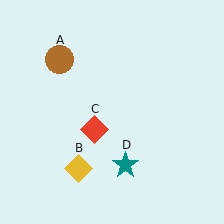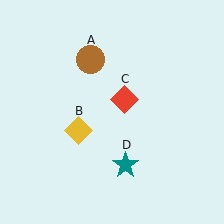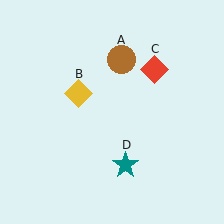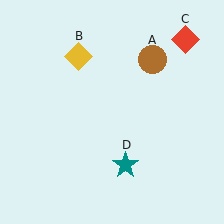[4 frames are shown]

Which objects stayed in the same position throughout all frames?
Teal star (object D) remained stationary.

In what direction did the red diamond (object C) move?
The red diamond (object C) moved up and to the right.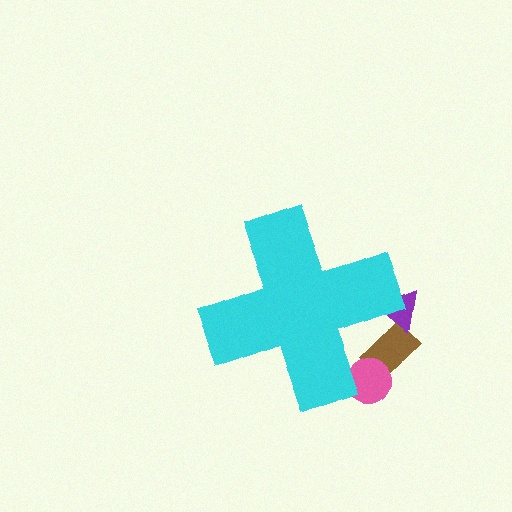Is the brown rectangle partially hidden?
Yes, the brown rectangle is partially hidden behind the cyan cross.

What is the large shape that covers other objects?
A cyan cross.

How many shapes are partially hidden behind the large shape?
3 shapes are partially hidden.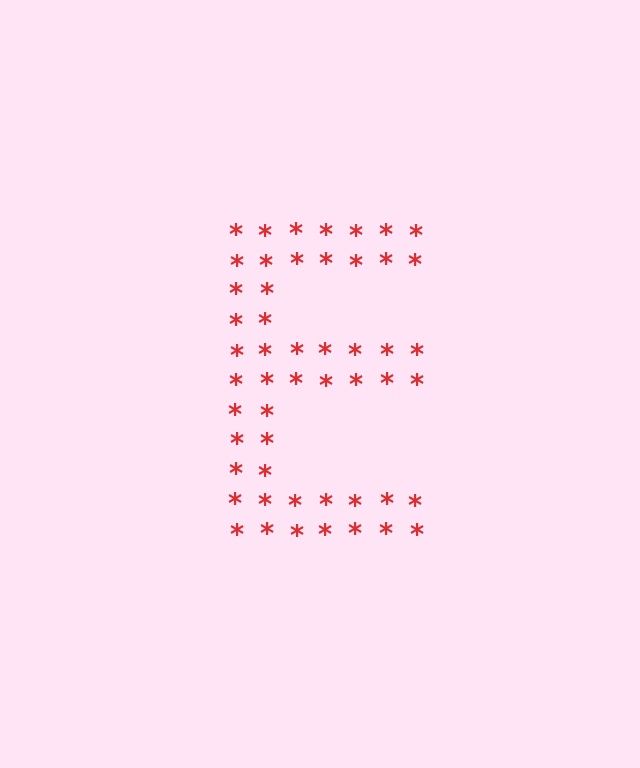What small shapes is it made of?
It is made of small asterisks.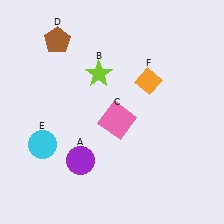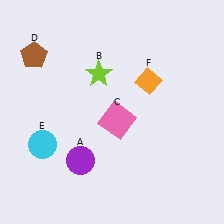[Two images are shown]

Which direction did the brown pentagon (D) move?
The brown pentagon (D) moved left.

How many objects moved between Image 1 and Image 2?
1 object moved between the two images.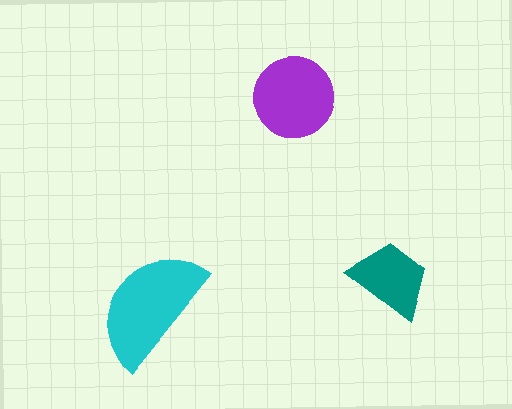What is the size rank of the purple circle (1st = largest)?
2nd.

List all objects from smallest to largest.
The teal trapezoid, the purple circle, the cyan semicircle.